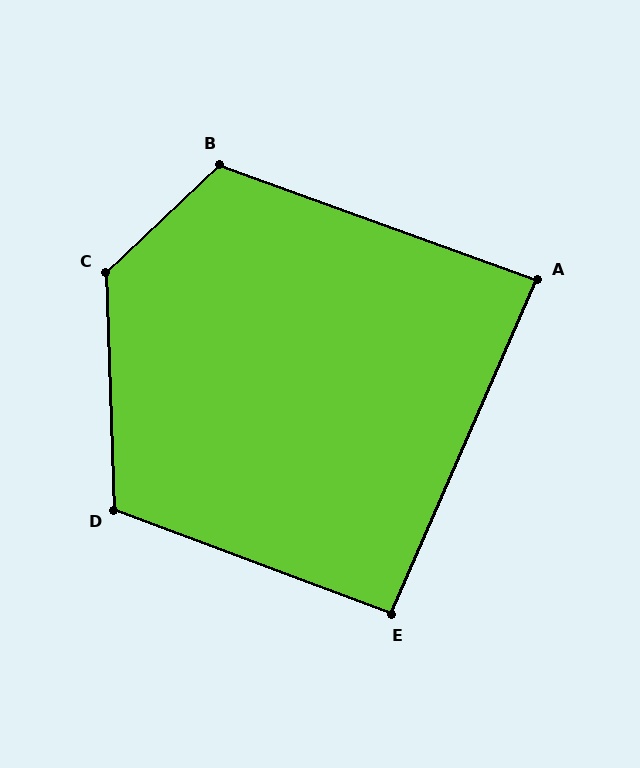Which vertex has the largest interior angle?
C, at approximately 132 degrees.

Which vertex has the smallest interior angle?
A, at approximately 86 degrees.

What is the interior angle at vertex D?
Approximately 113 degrees (obtuse).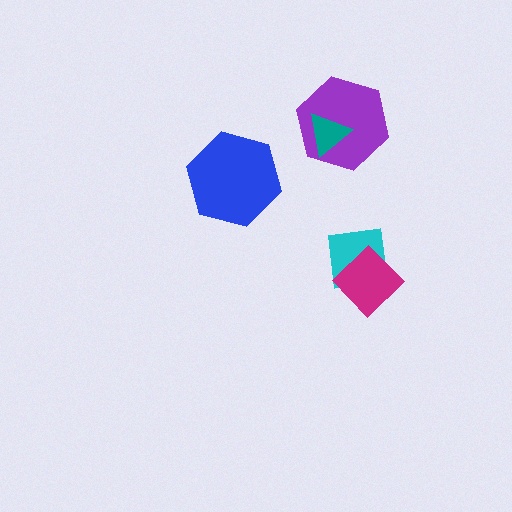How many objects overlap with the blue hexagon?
0 objects overlap with the blue hexagon.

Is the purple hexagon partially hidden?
Yes, it is partially covered by another shape.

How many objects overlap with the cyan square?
1 object overlaps with the cyan square.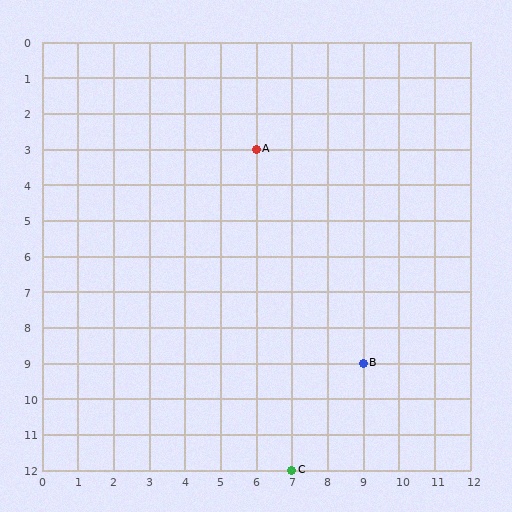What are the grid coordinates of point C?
Point C is at grid coordinates (7, 12).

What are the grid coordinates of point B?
Point B is at grid coordinates (9, 9).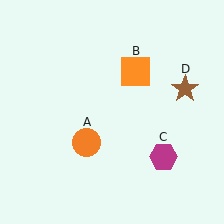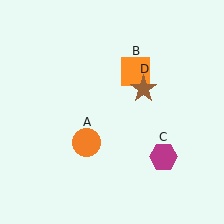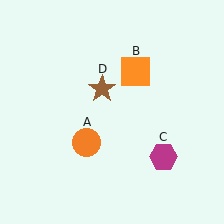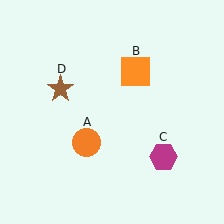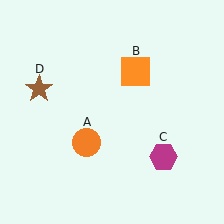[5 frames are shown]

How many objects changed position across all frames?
1 object changed position: brown star (object D).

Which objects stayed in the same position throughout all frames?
Orange circle (object A) and orange square (object B) and magenta hexagon (object C) remained stationary.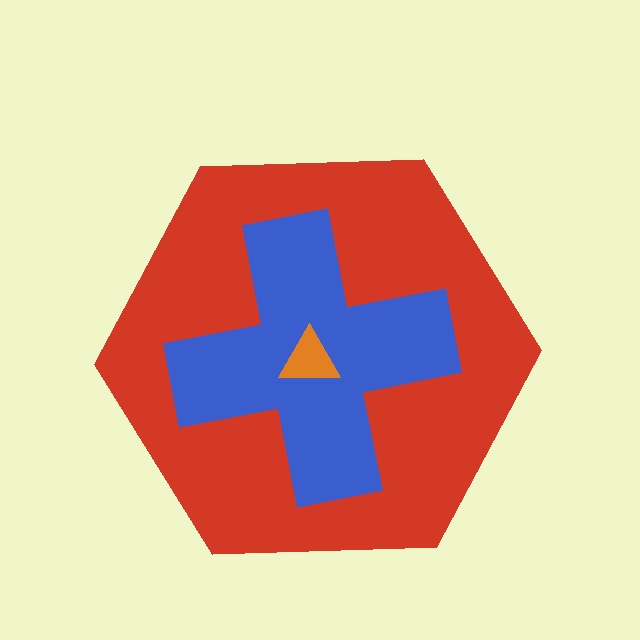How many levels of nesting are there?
3.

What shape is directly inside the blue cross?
The orange triangle.